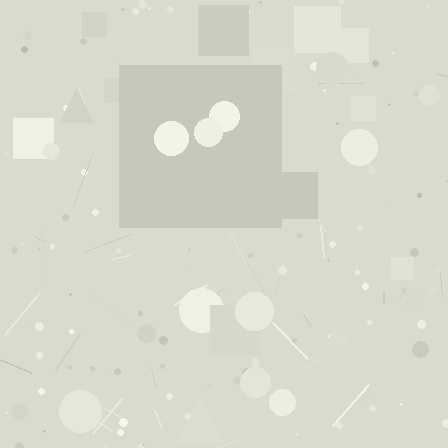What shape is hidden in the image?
A square is hidden in the image.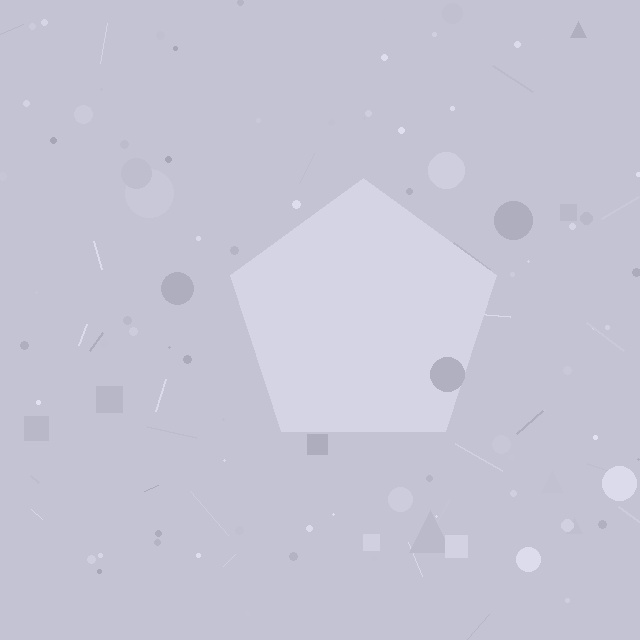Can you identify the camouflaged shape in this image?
The camouflaged shape is a pentagon.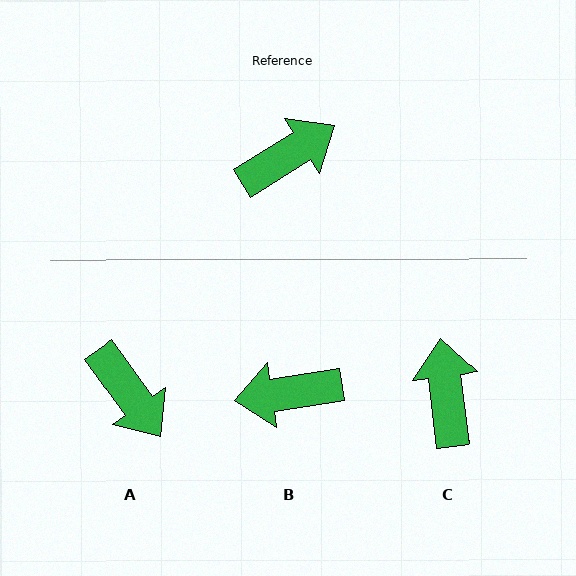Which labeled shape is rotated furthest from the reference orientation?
B, about 156 degrees away.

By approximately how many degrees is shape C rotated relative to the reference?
Approximately 65 degrees counter-clockwise.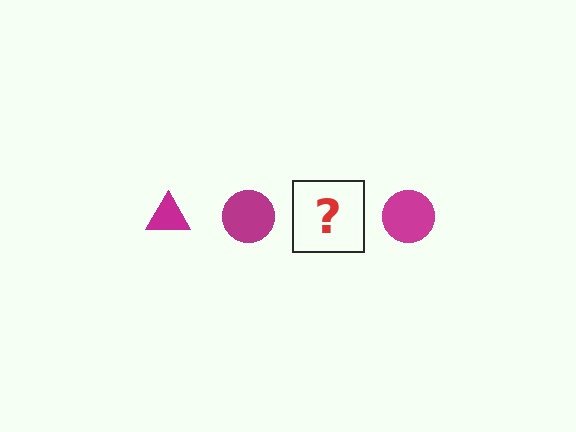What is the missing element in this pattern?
The missing element is a magenta triangle.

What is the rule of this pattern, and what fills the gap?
The rule is that the pattern cycles through triangle, circle shapes in magenta. The gap should be filled with a magenta triangle.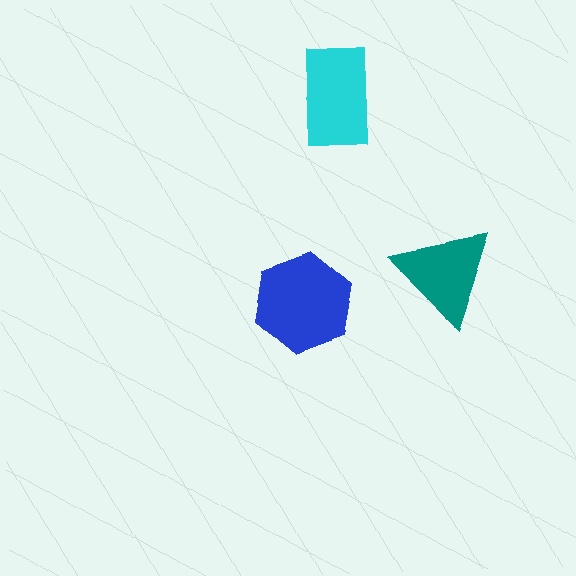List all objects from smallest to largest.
The teal triangle, the cyan rectangle, the blue hexagon.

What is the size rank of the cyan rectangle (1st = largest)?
2nd.